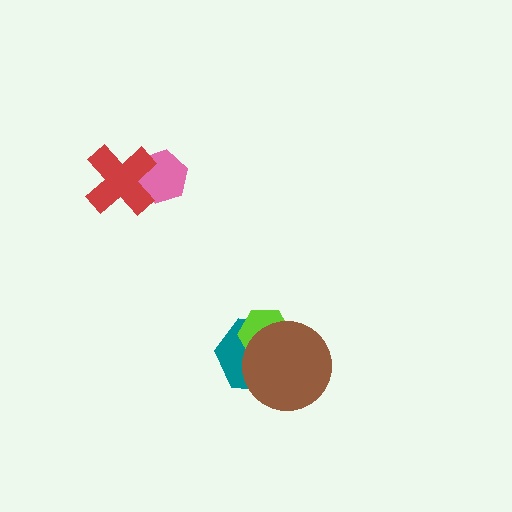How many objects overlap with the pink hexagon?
1 object overlaps with the pink hexagon.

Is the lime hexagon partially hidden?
Yes, it is partially covered by another shape.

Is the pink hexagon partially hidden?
Yes, it is partially covered by another shape.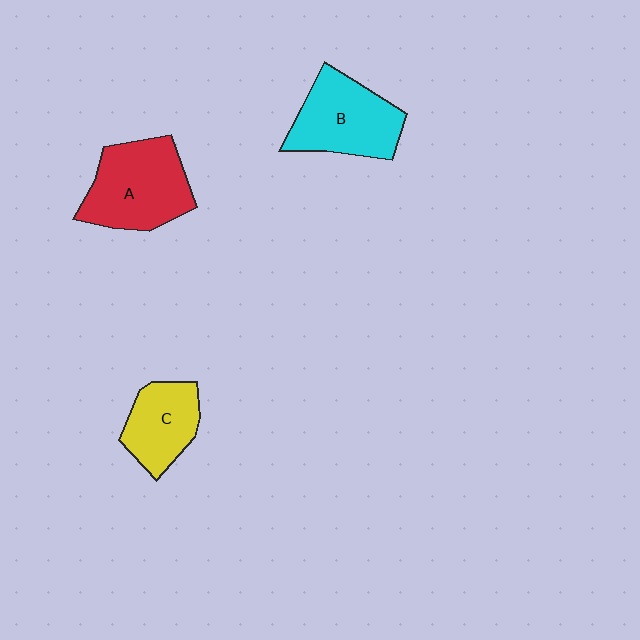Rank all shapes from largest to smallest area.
From largest to smallest: A (red), B (cyan), C (yellow).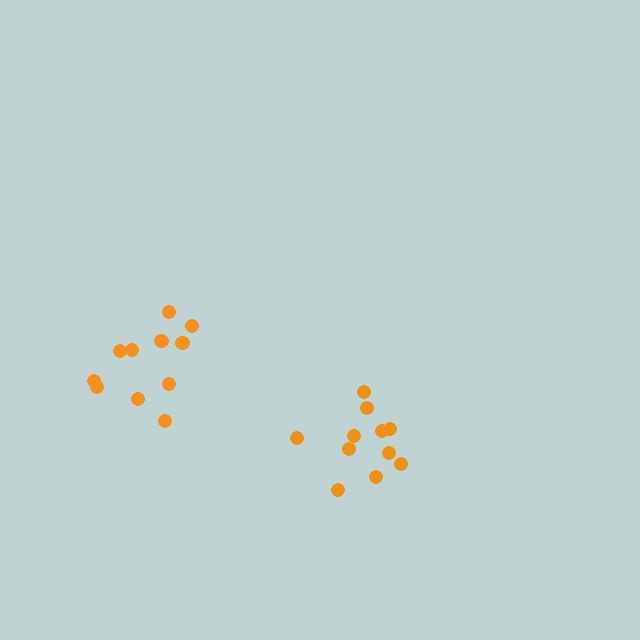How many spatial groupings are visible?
There are 2 spatial groupings.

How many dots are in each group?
Group 1: 11 dots, Group 2: 11 dots (22 total).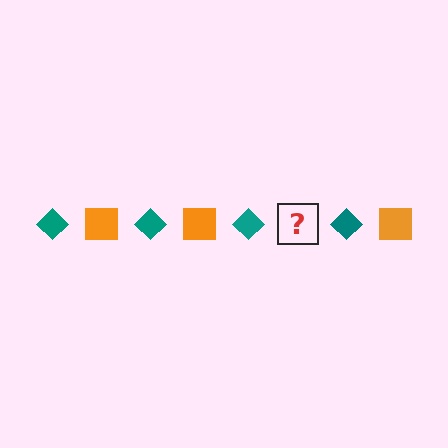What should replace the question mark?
The question mark should be replaced with an orange square.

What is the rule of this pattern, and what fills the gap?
The rule is that the pattern alternates between teal diamond and orange square. The gap should be filled with an orange square.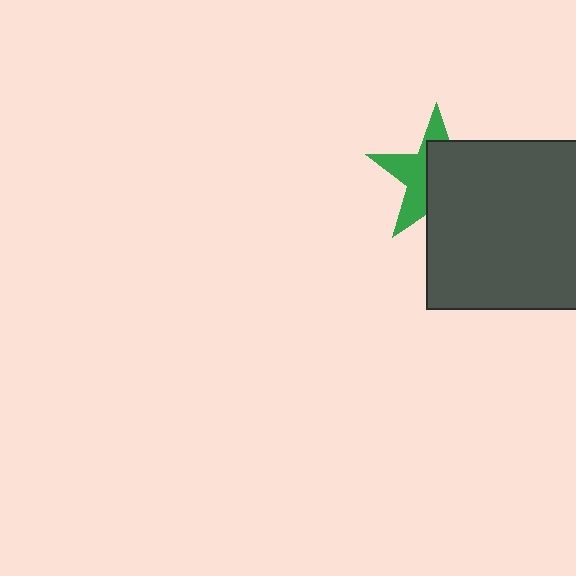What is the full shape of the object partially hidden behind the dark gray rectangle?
The partially hidden object is a green star.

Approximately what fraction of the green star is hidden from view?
Roughly 58% of the green star is hidden behind the dark gray rectangle.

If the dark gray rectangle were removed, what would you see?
You would see the complete green star.